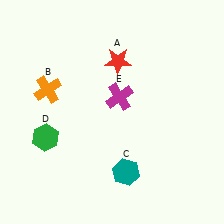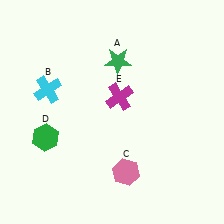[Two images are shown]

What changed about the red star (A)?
In Image 1, A is red. In Image 2, it changed to green.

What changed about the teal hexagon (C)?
In Image 1, C is teal. In Image 2, it changed to pink.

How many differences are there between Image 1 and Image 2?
There are 3 differences between the two images.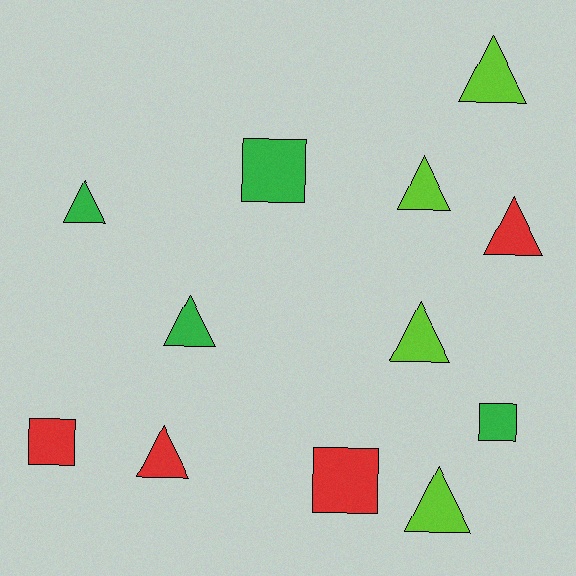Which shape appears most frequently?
Triangle, with 8 objects.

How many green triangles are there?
There are 2 green triangles.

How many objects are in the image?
There are 12 objects.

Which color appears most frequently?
Lime, with 4 objects.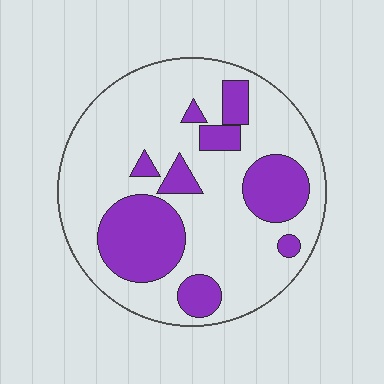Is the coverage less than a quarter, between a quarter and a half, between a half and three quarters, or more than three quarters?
Between a quarter and a half.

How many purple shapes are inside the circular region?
9.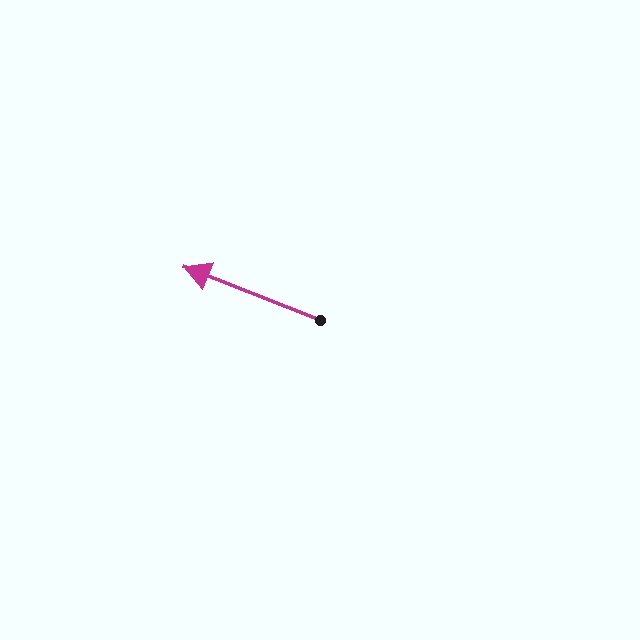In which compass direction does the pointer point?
West.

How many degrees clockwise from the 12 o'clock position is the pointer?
Approximately 291 degrees.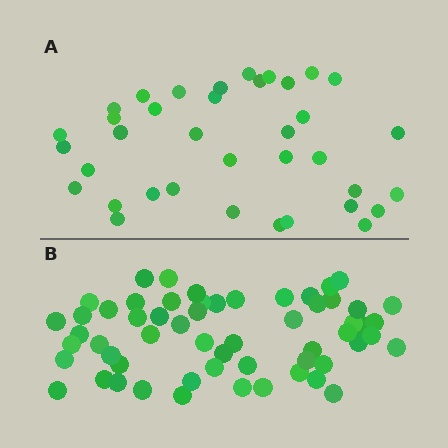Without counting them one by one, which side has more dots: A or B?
Region B (the bottom region) has more dots.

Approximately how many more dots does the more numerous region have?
Region B has approximately 20 more dots than region A.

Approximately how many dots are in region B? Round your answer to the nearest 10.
About 60 dots. (The exact count is 58, which rounds to 60.)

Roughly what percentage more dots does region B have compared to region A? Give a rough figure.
About 55% more.